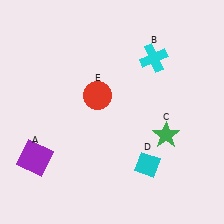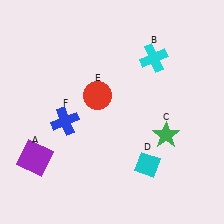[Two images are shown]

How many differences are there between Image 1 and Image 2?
There is 1 difference between the two images.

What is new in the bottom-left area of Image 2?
A blue cross (F) was added in the bottom-left area of Image 2.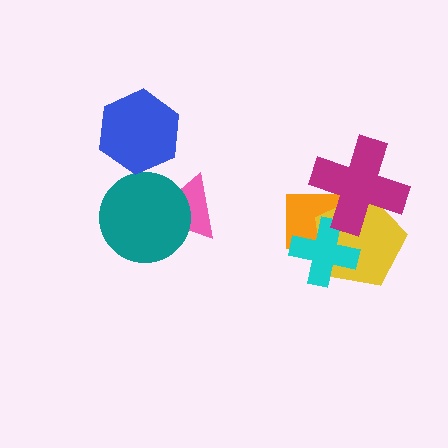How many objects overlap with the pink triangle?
1 object overlaps with the pink triangle.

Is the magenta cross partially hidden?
No, no other shape covers it.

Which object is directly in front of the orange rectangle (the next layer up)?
The yellow pentagon is directly in front of the orange rectangle.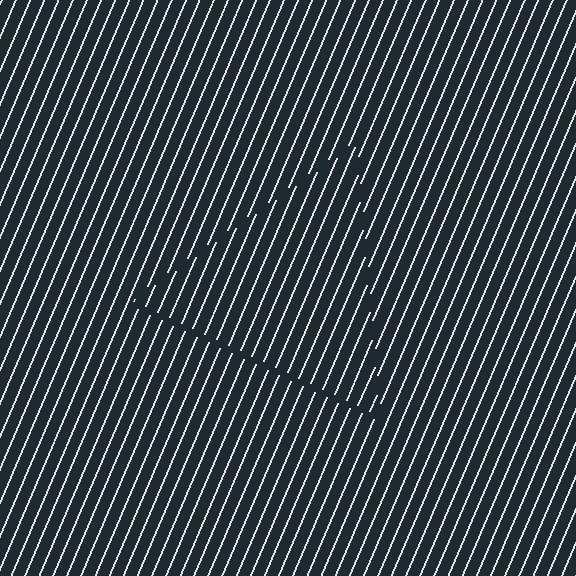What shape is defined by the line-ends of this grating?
An illusory triangle. The interior of the shape contains the same grating, shifted by half a period — the contour is defined by the phase discontinuity where line-ends from the inner and outer gratings abut.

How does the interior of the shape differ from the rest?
The interior of the shape contains the same grating, shifted by half a period — the contour is defined by the phase discontinuity where line-ends from the inner and outer gratings abut.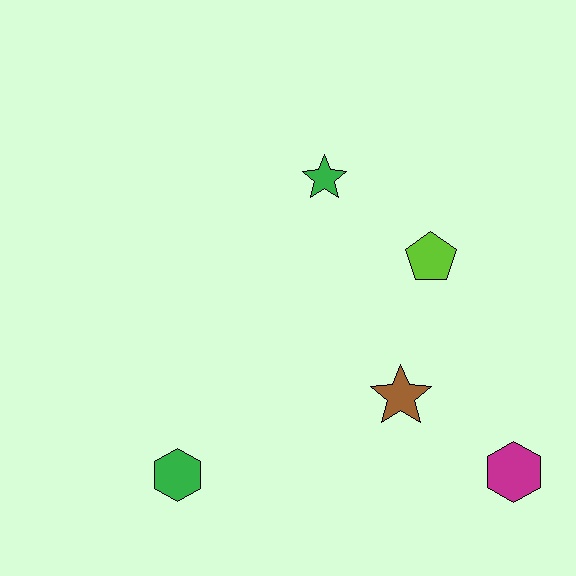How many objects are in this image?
There are 5 objects.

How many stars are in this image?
There are 2 stars.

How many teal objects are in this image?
There are no teal objects.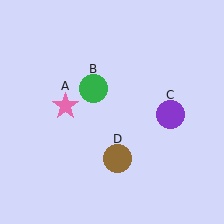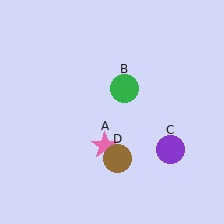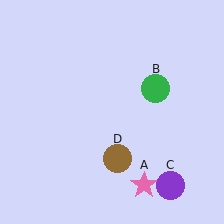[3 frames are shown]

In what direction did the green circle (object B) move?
The green circle (object B) moved right.